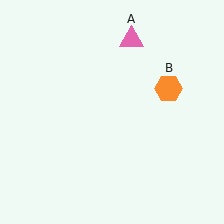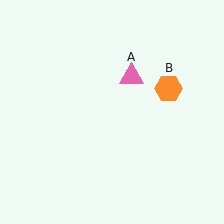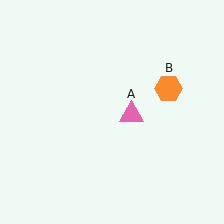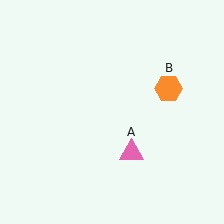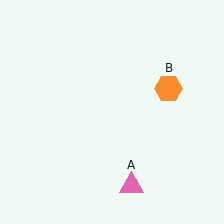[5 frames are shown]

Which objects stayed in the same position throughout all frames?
Orange hexagon (object B) remained stationary.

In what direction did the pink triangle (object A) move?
The pink triangle (object A) moved down.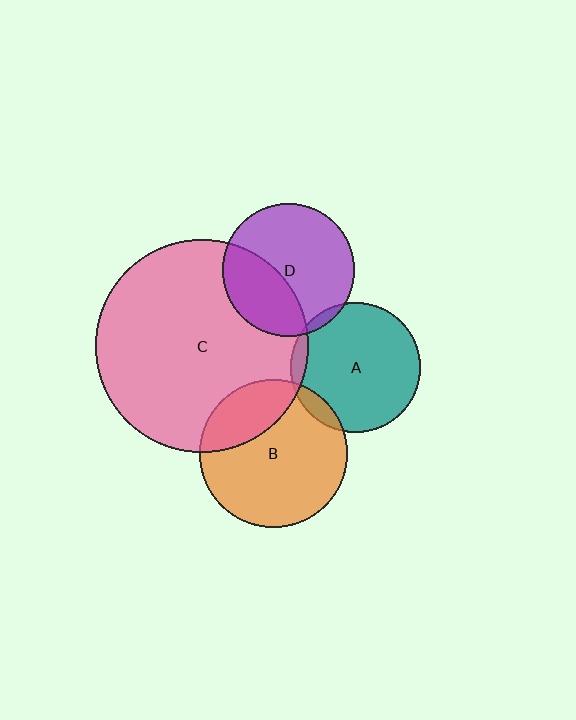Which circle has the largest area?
Circle C (pink).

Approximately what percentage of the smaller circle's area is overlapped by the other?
Approximately 25%.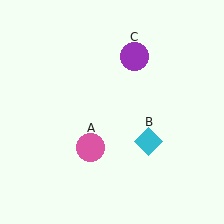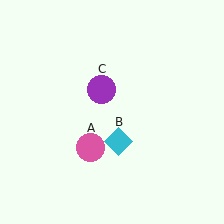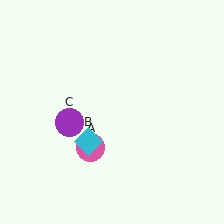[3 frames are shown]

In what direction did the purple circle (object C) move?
The purple circle (object C) moved down and to the left.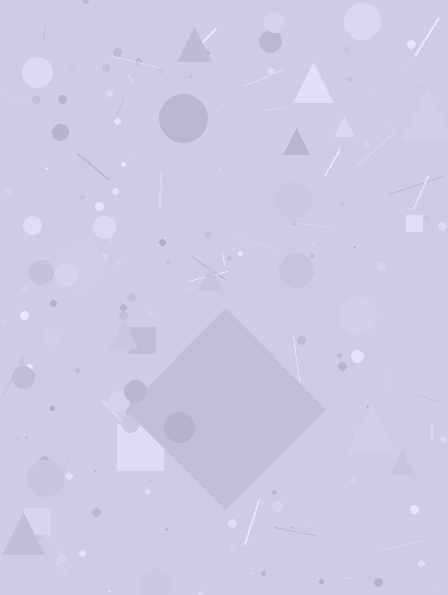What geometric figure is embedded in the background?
A diamond is embedded in the background.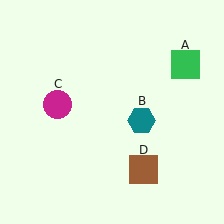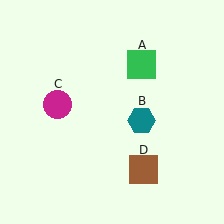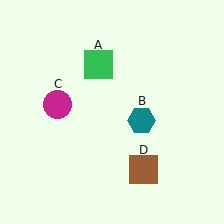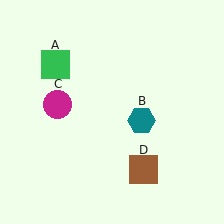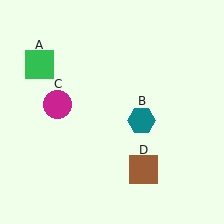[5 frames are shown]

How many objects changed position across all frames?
1 object changed position: green square (object A).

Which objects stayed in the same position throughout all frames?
Teal hexagon (object B) and magenta circle (object C) and brown square (object D) remained stationary.